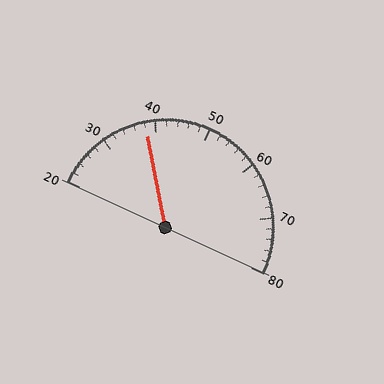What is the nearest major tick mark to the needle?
The nearest major tick mark is 40.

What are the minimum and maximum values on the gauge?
The gauge ranges from 20 to 80.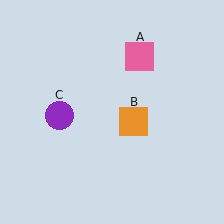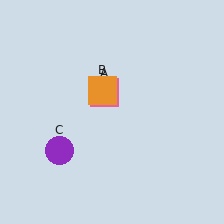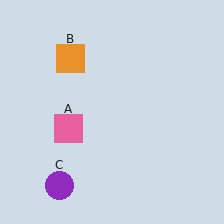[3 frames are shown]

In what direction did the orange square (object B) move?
The orange square (object B) moved up and to the left.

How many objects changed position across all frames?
3 objects changed position: pink square (object A), orange square (object B), purple circle (object C).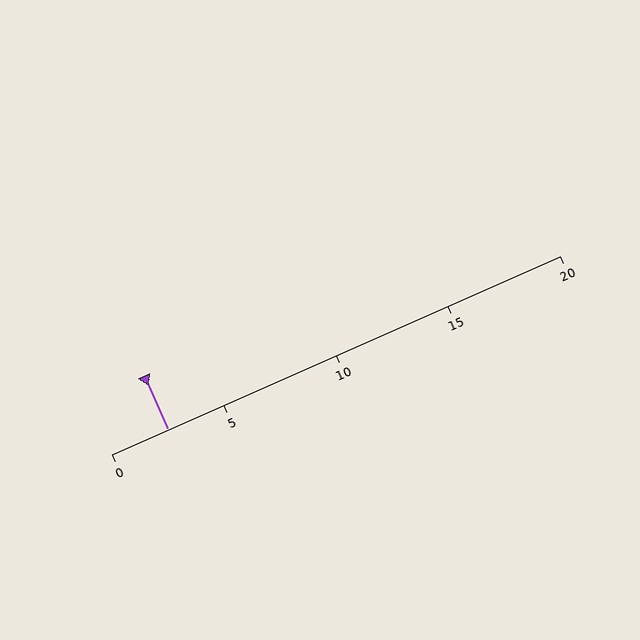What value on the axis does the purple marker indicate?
The marker indicates approximately 2.5.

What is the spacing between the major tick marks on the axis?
The major ticks are spaced 5 apart.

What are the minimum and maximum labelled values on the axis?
The axis runs from 0 to 20.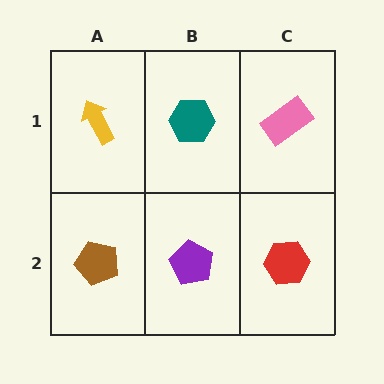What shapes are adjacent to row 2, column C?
A pink rectangle (row 1, column C), a purple pentagon (row 2, column B).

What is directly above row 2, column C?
A pink rectangle.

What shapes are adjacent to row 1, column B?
A purple pentagon (row 2, column B), a yellow arrow (row 1, column A), a pink rectangle (row 1, column C).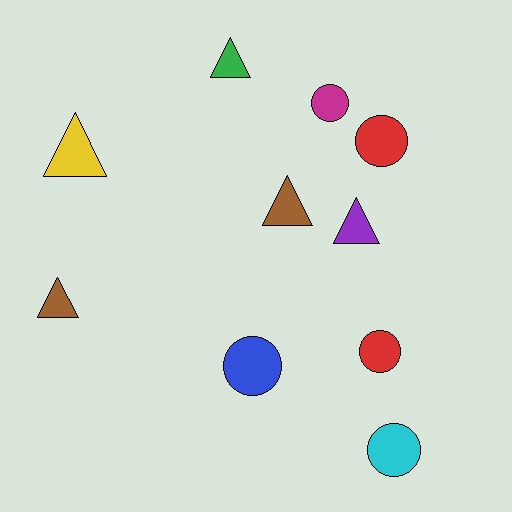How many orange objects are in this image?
There are no orange objects.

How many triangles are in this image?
There are 5 triangles.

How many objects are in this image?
There are 10 objects.